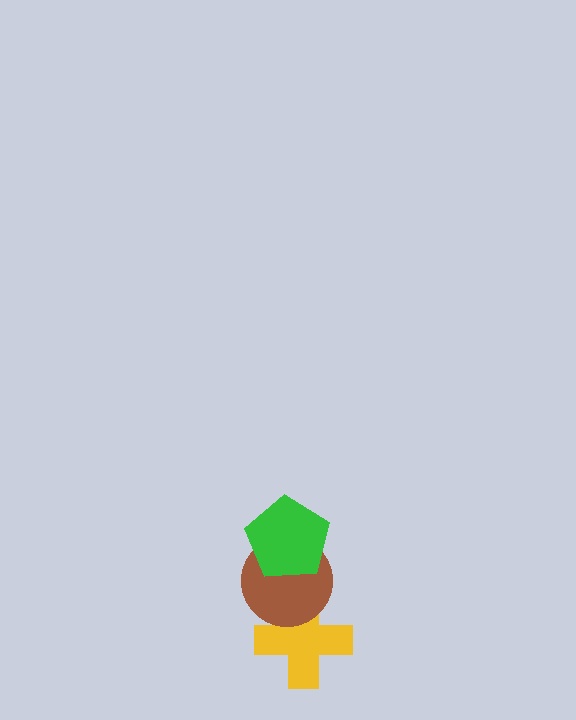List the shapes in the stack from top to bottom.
From top to bottom: the green pentagon, the brown circle, the yellow cross.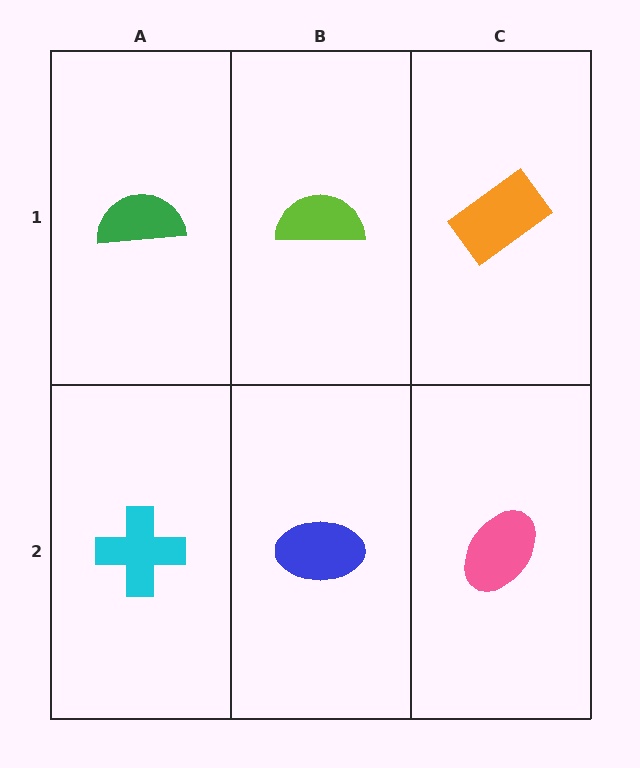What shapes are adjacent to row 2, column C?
An orange rectangle (row 1, column C), a blue ellipse (row 2, column B).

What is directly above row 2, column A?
A green semicircle.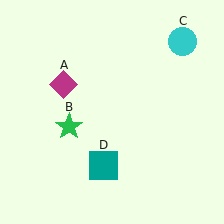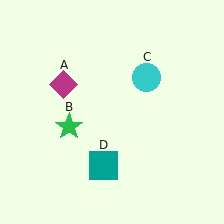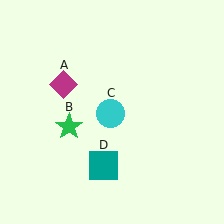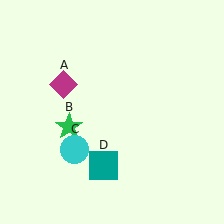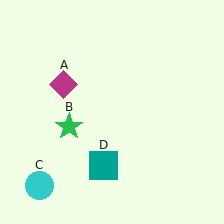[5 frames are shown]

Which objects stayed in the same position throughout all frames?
Magenta diamond (object A) and green star (object B) and teal square (object D) remained stationary.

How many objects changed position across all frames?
1 object changed position: cyan circle (object C).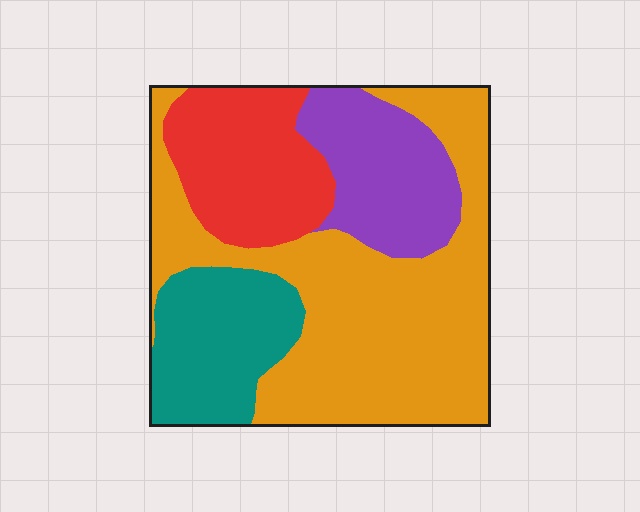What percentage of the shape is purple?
Purple takes up about one sixth (1/6) of the shape.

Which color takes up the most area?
Orange, at roughly 50%.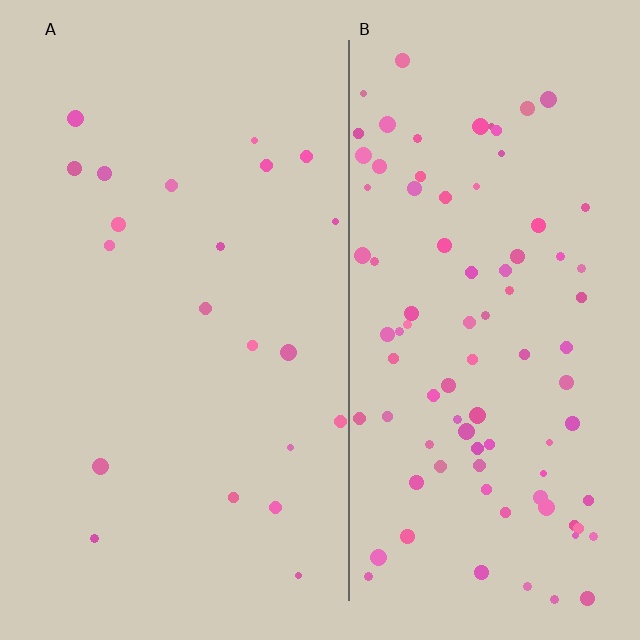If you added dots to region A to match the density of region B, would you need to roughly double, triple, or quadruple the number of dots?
Approximately quadruple.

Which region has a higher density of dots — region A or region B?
B (the right).